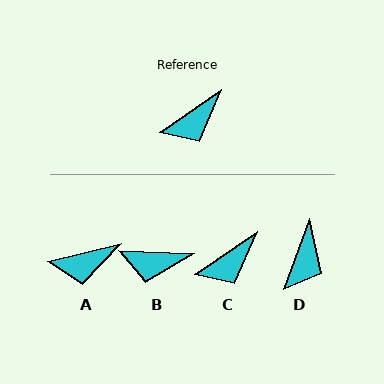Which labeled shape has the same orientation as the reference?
C.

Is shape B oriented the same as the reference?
No, it is off by about 37 degrees.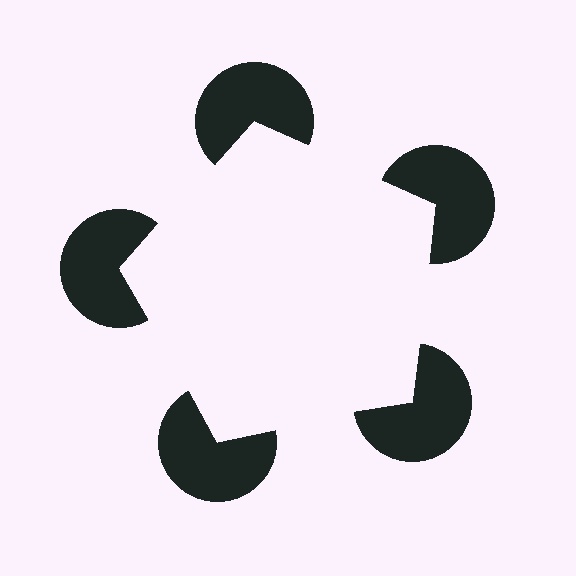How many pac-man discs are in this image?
There are 5 — one at each vertex of the illusory pentagon.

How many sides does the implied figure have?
5 sides.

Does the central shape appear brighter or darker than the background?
It typically appears slightly brighter than the background, even though no actual brightness change is drawn.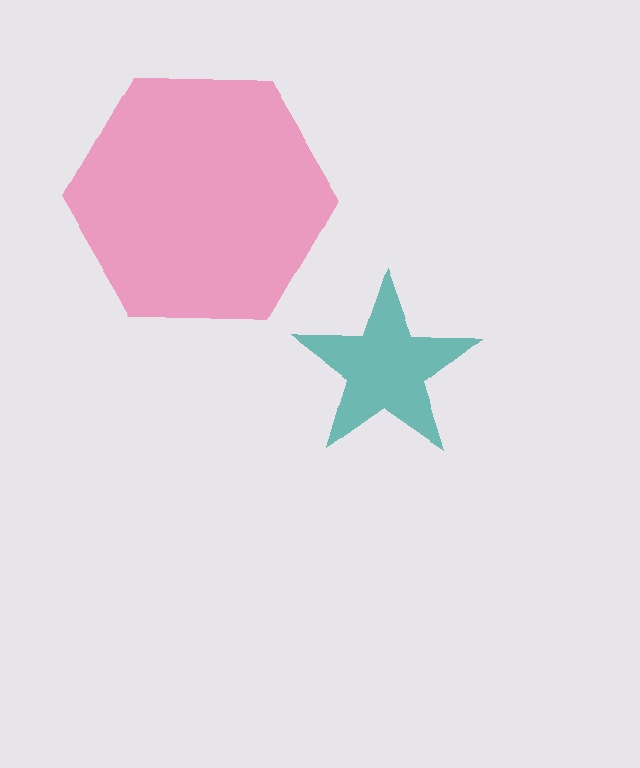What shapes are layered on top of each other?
The layered shapes are: a teal star, a pink hexagon.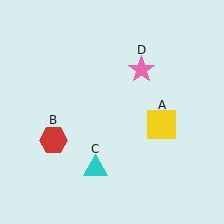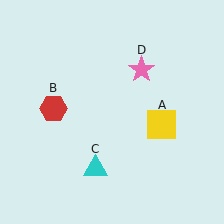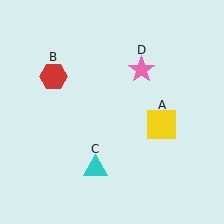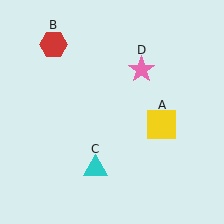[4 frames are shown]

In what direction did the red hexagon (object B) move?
The red hexagon (object B) moved up.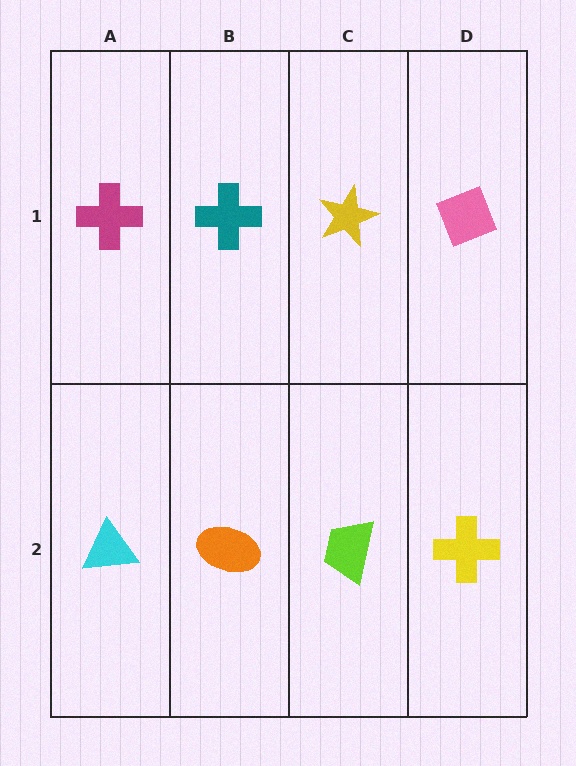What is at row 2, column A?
A cyan triangle.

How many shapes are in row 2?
4 shapes.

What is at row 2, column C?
A lime trapezoid.